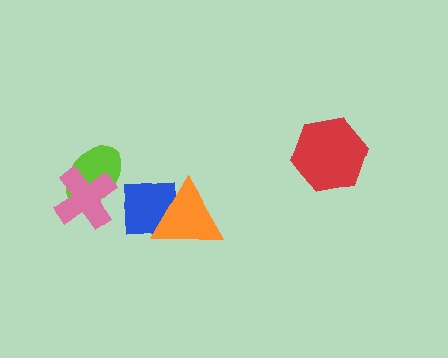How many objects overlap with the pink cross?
1 object overlaps with the pink cross.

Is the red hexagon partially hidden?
No, no other shape covers it.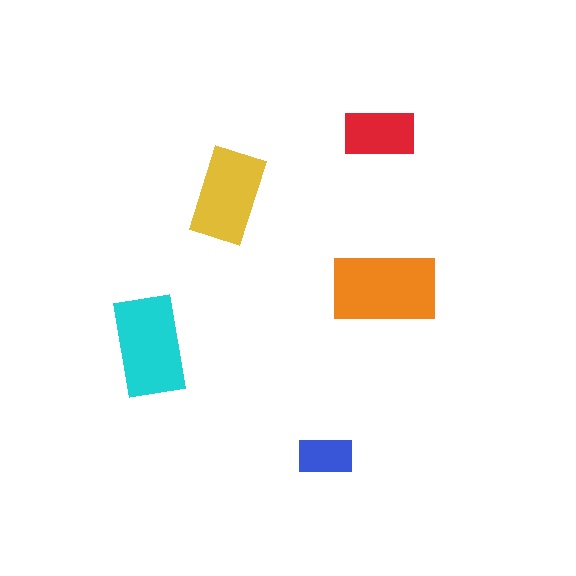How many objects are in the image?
There are 5 objects in the image.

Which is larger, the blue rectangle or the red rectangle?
The red one.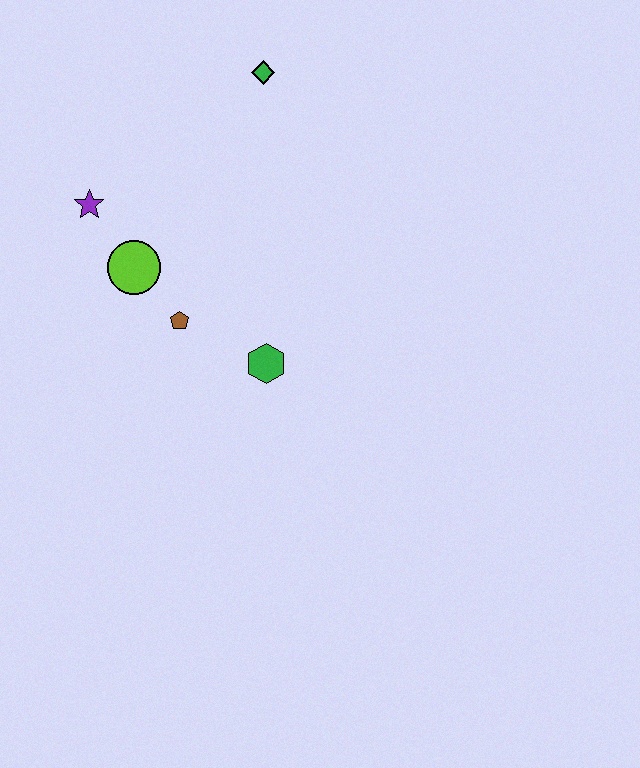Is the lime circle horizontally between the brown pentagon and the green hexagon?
No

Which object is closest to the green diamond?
The purple star is closest to the green diamond.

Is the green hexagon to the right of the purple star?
Yes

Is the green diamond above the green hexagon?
Yes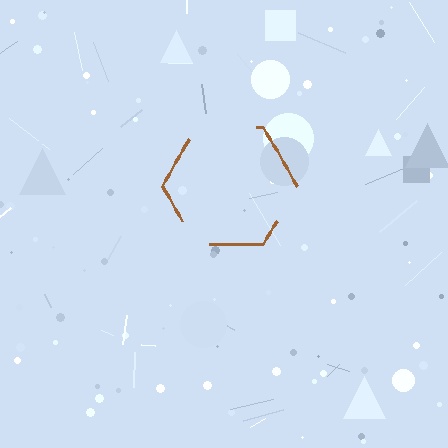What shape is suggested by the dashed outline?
The dashed outline suggests a hexagon.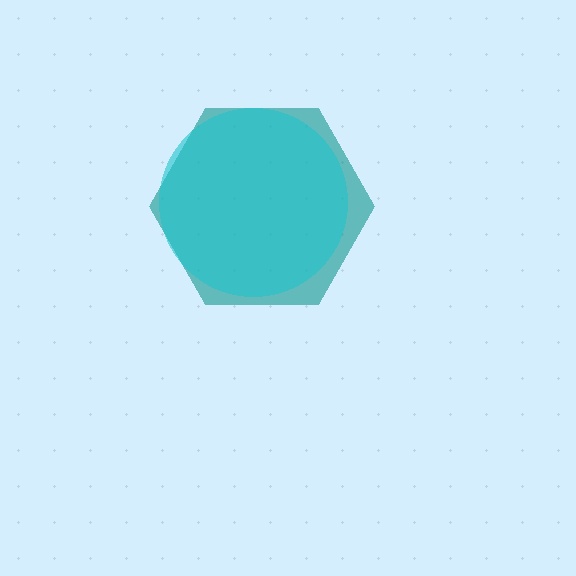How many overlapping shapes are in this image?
There are 2 overlapping shapes in the image.